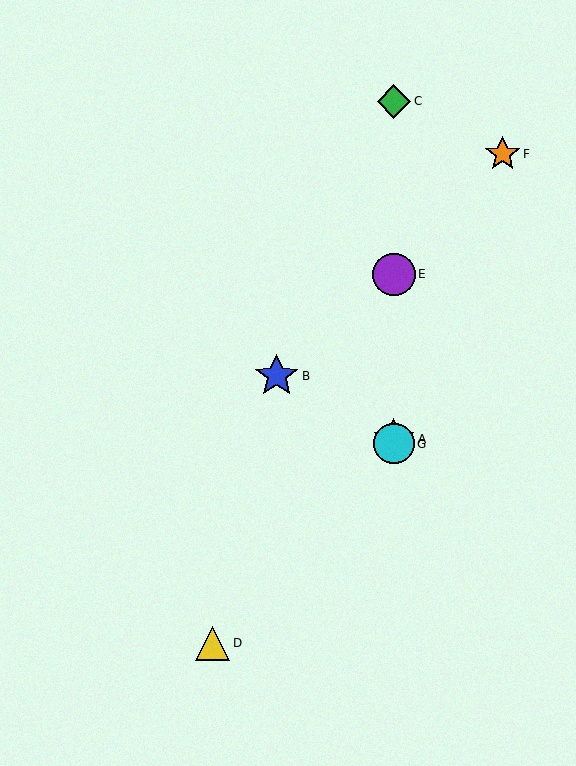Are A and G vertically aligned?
Yes, both are at x≈394.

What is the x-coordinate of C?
Object C is at x≈394.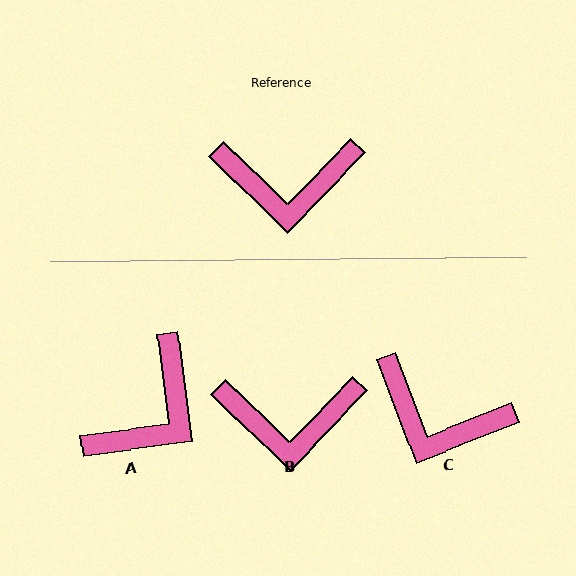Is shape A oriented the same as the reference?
No, it is off by about 51 degrees.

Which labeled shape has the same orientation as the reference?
B.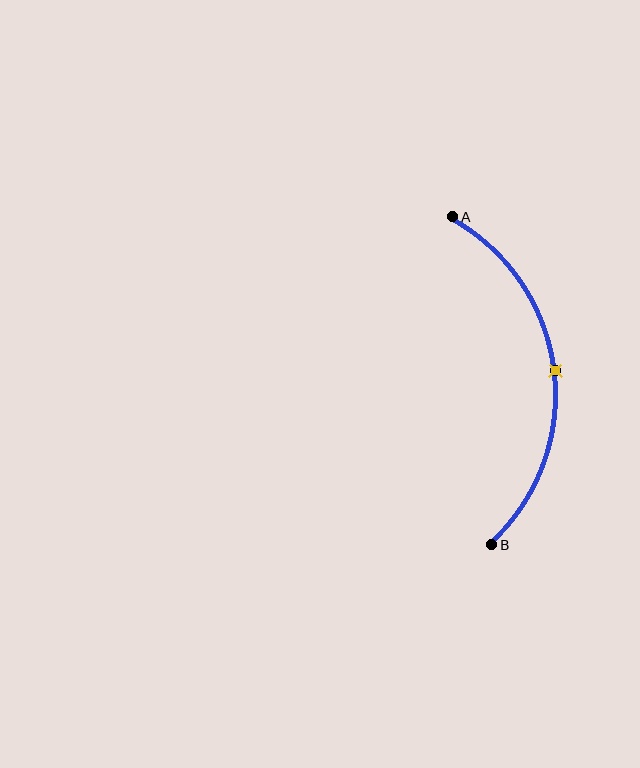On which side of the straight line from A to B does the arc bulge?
The arc bulges to the right of the straight line connecting A and B.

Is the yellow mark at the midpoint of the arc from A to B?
Yes. The yellow mark lies on the arc at equal arc-length from both A and B — it is the arc midpoint.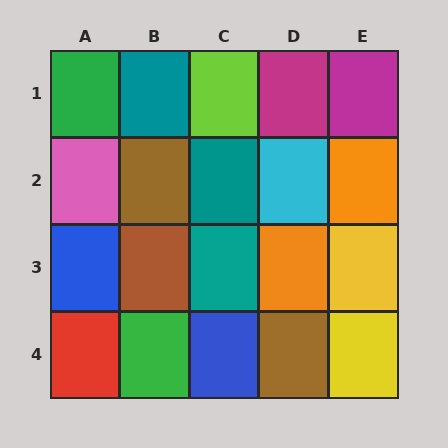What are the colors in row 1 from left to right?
Green, teal, lime, magenta, magenta.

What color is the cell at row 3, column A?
Blue.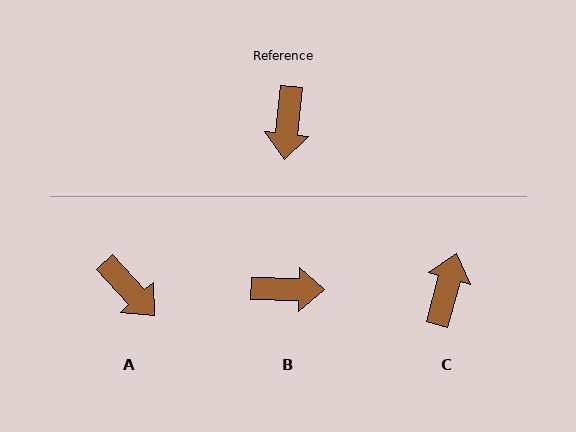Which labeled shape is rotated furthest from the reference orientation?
C, about 170 degrees away.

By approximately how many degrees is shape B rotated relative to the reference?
Approximately 95 degrees counter-clockwise.